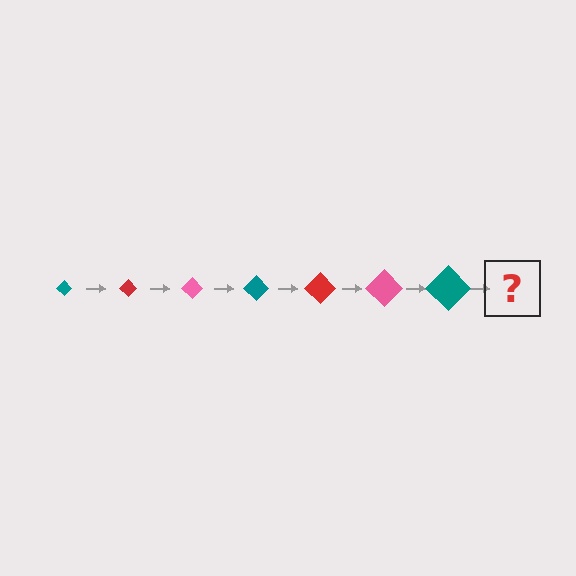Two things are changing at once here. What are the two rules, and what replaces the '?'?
The two rules are that the diamond grows larger each step and the color cycles through teal, red, and pink. The '?' should be a red diamond, larger than the previous one.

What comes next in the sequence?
The next element should be a red diamond, larger than the previous one.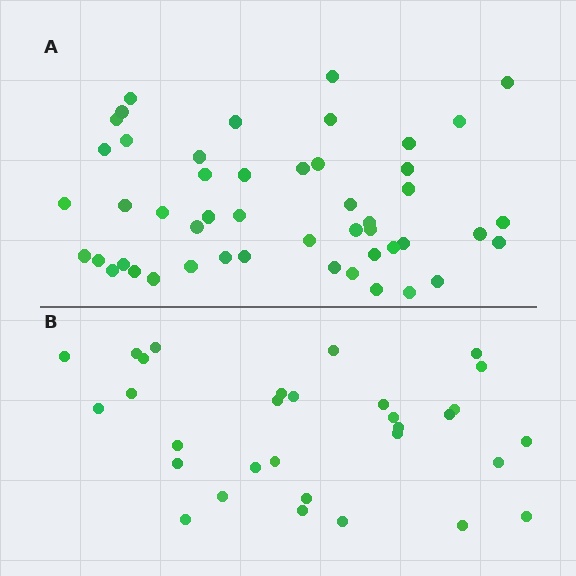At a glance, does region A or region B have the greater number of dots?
Region A (the top region) has more dots.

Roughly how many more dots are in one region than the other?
Region A has approximately 20 more dots than region B.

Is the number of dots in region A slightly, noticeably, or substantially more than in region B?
Region A has substantially more. The ratio is roughly 1.6 to 1.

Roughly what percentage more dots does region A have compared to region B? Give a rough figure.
About 60% more.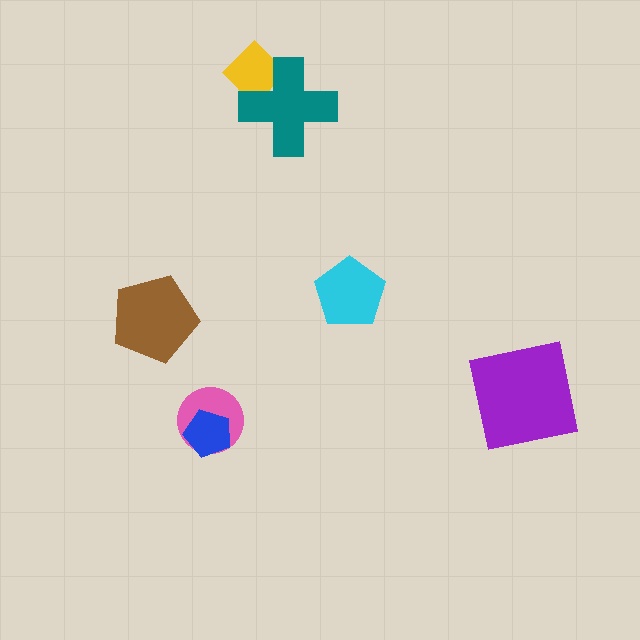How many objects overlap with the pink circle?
1 object overlaps with the pink circle.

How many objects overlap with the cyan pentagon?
0 objects overlap with the cyan pentagon.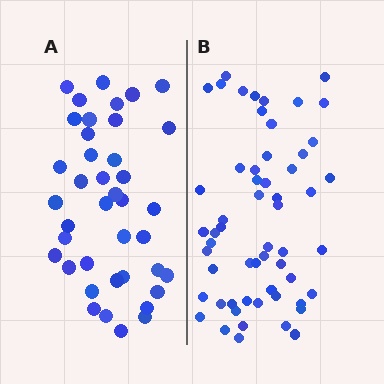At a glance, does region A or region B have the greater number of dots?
Region B (the right region) has more dots.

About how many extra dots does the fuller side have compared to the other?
Region B has approximately 15 more dots than region A.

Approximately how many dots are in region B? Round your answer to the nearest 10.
About 60 dots. (The exact count is 57, which rounds to 60.)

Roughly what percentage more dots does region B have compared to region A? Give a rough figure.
About 40% more.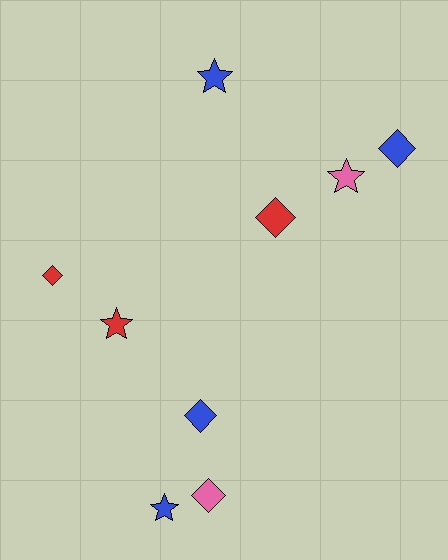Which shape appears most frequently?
Diamond, with 5 objects.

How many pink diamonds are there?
There is 1 pink diamond.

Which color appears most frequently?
Blue, with 4 objects.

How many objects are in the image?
There are 9 objects.